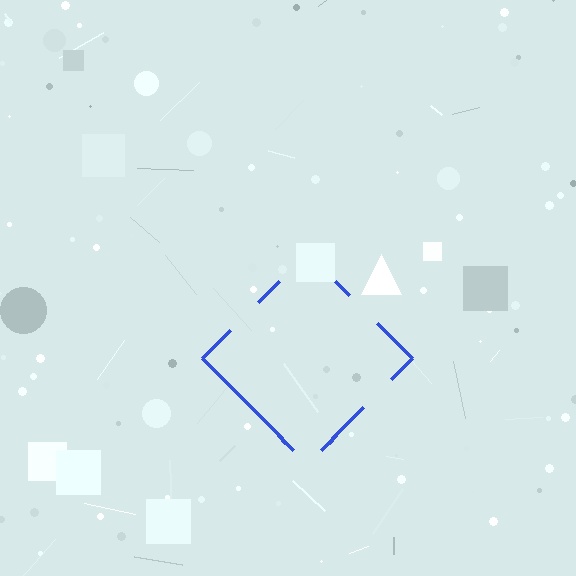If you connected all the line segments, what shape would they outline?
They would outline a diamond.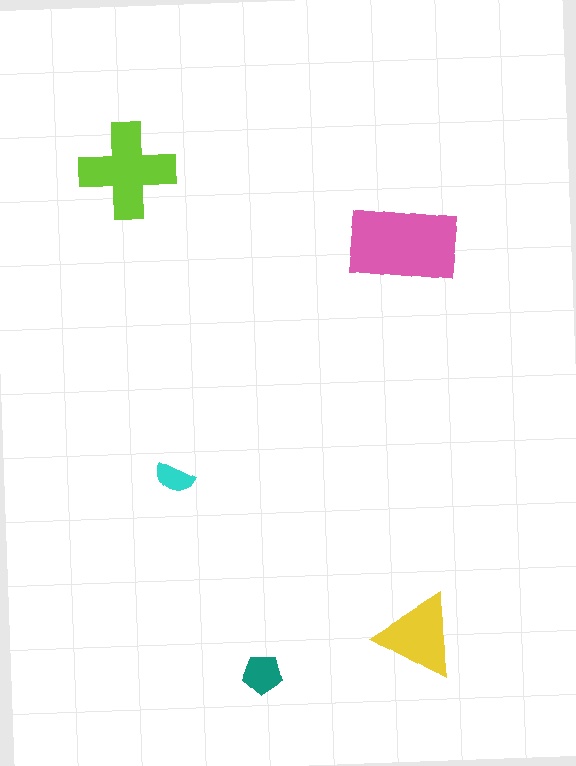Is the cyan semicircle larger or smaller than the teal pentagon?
Smaller.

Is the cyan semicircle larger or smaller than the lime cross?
Smaller.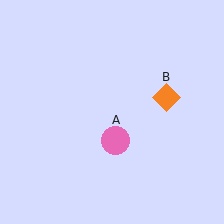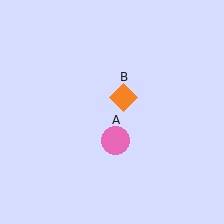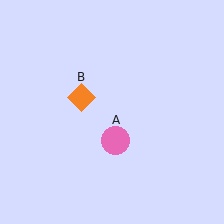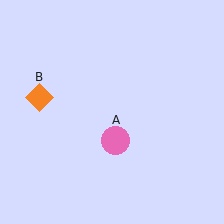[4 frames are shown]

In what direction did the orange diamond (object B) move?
The orange diamond (object B) moved left.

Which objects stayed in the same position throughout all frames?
Pink circle (object A) remained stationary.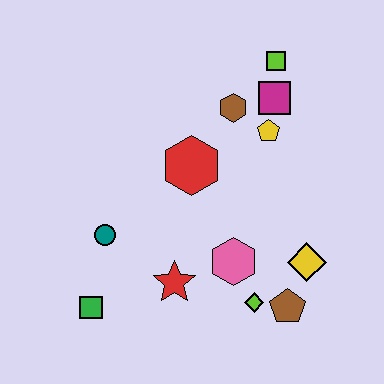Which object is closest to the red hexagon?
The brown hexagon is closest to the red hexagon.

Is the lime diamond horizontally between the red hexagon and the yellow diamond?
Yes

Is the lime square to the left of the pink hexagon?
No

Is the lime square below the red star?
No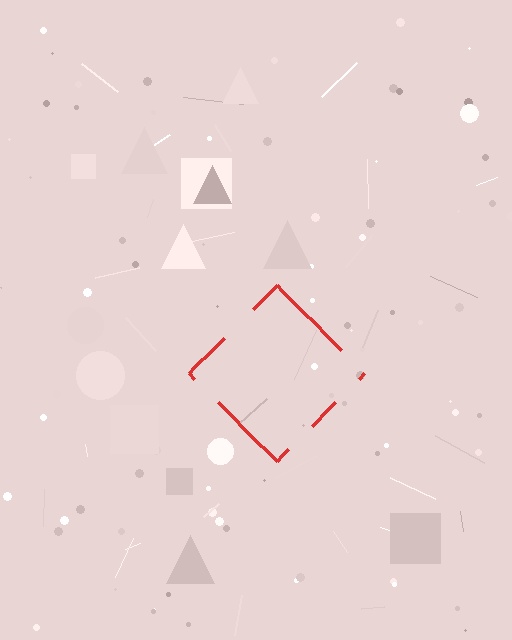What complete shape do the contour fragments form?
The contour fragments form a diamond.